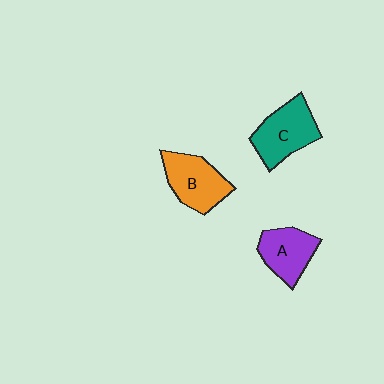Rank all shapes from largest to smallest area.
From largest to smallest: C (teal), B (orange), A (purple).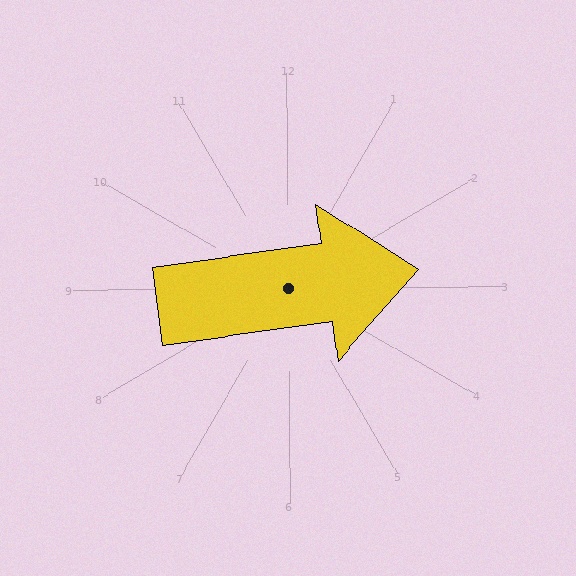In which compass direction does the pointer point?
East.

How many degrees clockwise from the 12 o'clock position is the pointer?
Approximately 82 degrees.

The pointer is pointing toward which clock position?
Roughly 3 o'clock.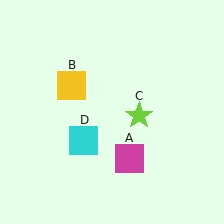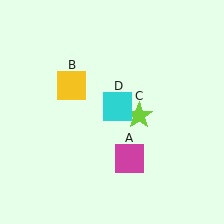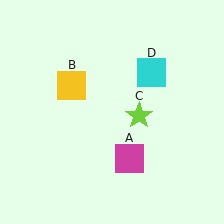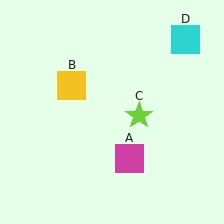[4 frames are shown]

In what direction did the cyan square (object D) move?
The cyan square (object D) moved up and to the right.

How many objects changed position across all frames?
1 object changed position: cyan square (object D).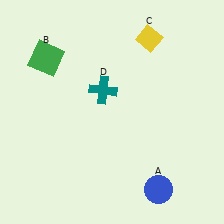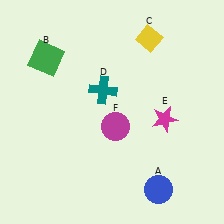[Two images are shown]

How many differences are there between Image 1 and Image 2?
There are 2 differences between the two images.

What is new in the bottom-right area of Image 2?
A magenta star (E) was added in the bottom-right area of Image 2.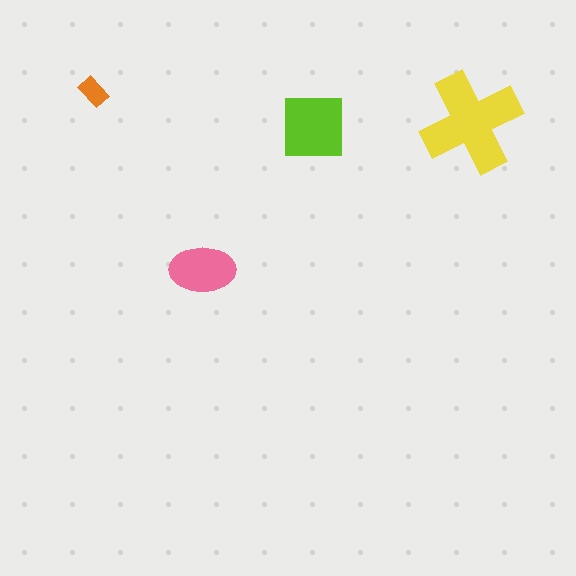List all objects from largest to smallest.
The yellow cross, the lime square, the pink ellipse, the orange rectangle.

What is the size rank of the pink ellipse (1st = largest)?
3rd.